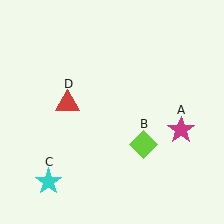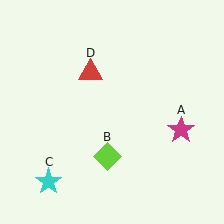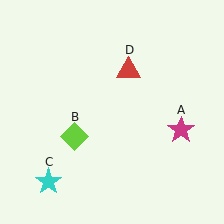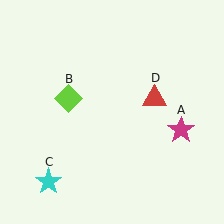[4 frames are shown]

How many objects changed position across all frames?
2 objects changed position: lime diamond (object B), red triangle (object D).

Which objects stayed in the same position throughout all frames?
Magenta star (object A) and cyan star (object C) remained stationary.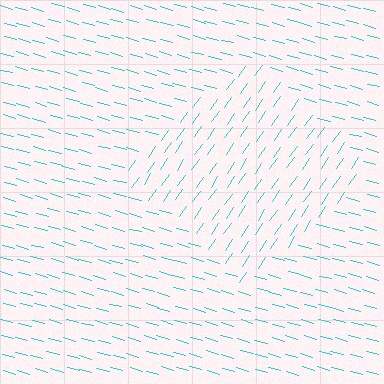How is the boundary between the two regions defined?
The boundary is defined purely by a change in line orientation (approximately 71 degrees difference). All lines are the same color and thickness.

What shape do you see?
I see a diamond.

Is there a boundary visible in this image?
Yes, there is a texture boundary formed by a change in line orientation.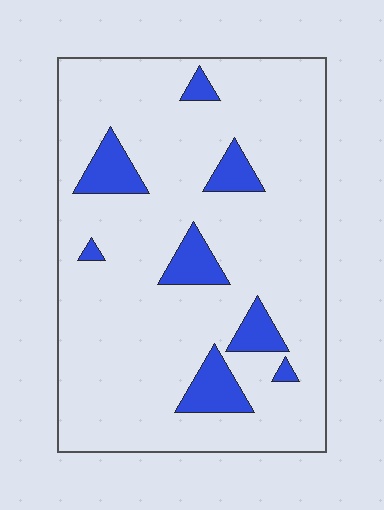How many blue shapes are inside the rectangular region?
8.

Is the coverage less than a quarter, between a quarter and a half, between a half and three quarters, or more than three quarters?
Less than a quarter.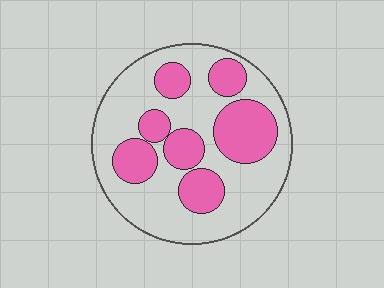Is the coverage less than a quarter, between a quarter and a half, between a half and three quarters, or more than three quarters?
Between a quarter and a half.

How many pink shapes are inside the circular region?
7.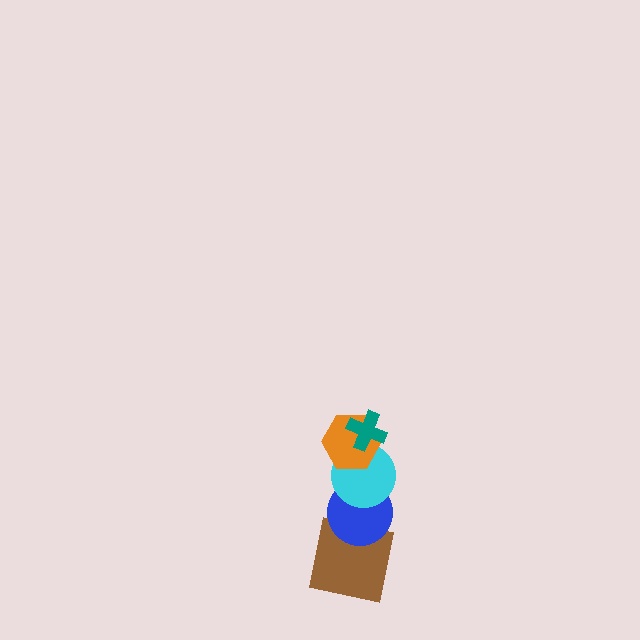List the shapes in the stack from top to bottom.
From top to bottom: the teal cross, the orange hexagon, the cyan circle, the blue circle, the brown square.